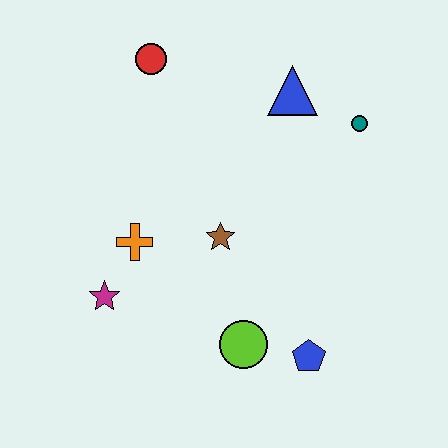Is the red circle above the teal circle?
Yes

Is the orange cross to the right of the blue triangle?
No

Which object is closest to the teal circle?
The blue triangle is closest to the teal circle.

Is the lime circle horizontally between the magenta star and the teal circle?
Yes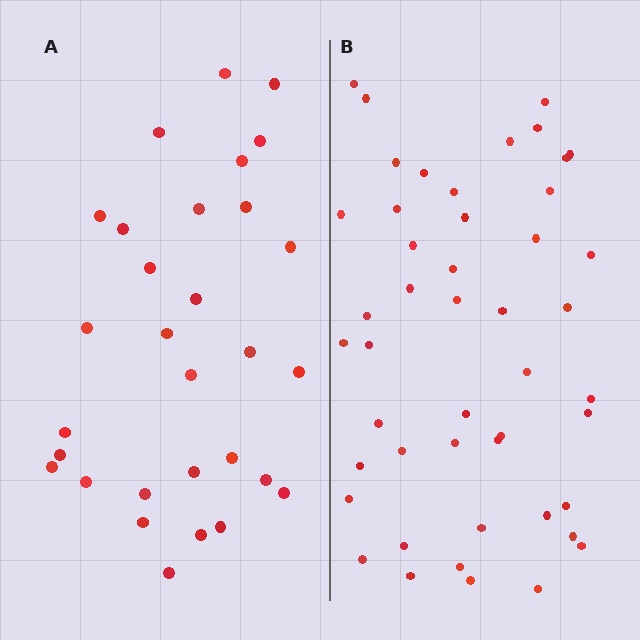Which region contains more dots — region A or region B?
Region B (the right region) has more dots.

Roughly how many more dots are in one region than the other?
Region B has approximately 15 more dots than region A.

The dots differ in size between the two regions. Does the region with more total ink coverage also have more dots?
No. Region A has more total ink coverage because its dots are larger, but region B actually contains more individual dots. Total area can be misleading — the number of items is what matters here.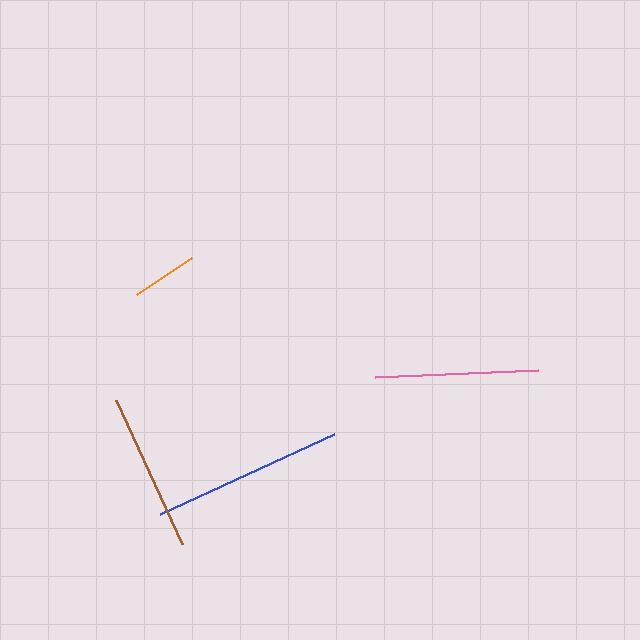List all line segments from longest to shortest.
From longest to shortest: blue, pink, brown, orange.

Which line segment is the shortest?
The orange line is the shortest at approximately 66 pixels.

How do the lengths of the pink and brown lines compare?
The pink and brown lines are approximately the same length.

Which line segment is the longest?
The blue line is the longest at approximately 191 pixels.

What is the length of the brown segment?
The brown segment is approximately 158 pixels long.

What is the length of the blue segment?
The blue segment is approximately 191 pixels long.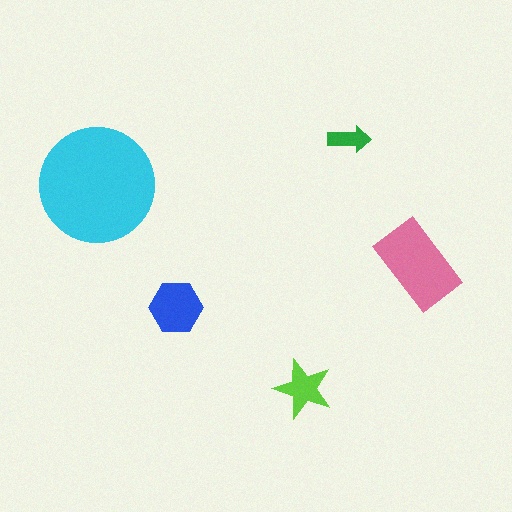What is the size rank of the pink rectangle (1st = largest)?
2nd.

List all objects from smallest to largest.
The green arrow, the lime star, the blue hexagon, the pink rectangle, the cyan circle.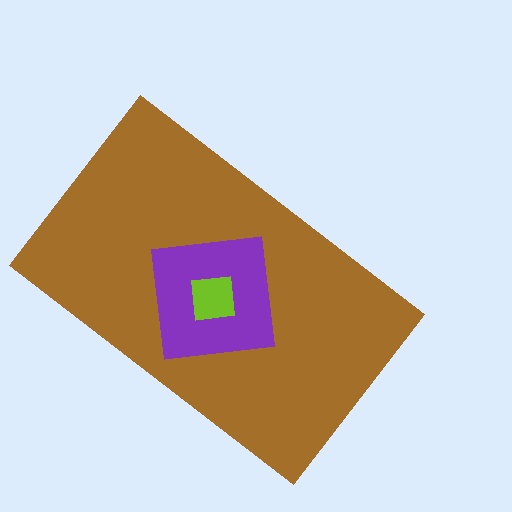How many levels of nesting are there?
3.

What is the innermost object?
The lime square.